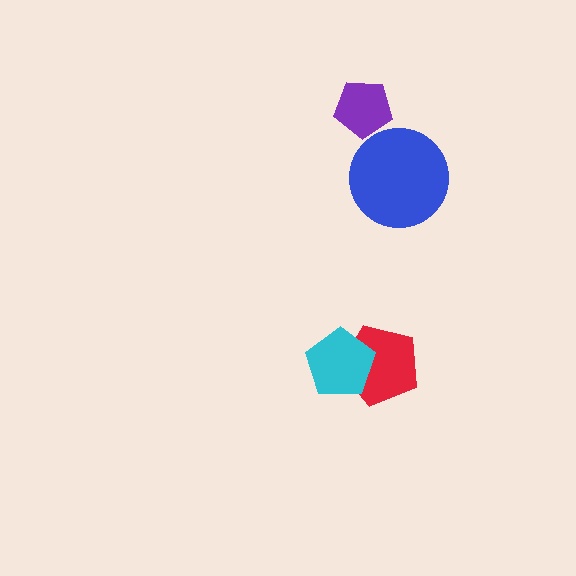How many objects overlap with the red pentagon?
1 object overlaps with the red pentagon.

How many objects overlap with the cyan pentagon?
1 object overlaps with the cyan pentagon.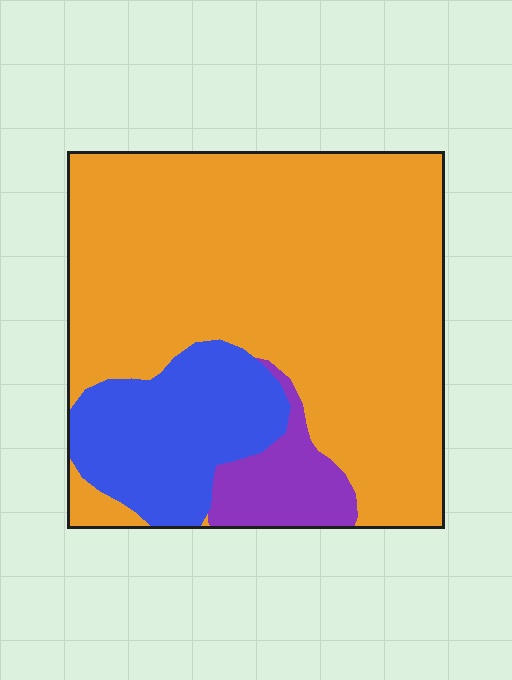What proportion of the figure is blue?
Blue covers 19% of the figure.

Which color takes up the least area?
Purple, at roughly 10%.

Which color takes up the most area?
Orange, at roughly 75%.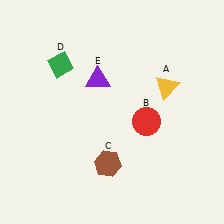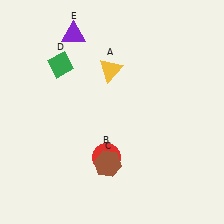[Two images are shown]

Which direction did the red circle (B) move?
The red circle (B) moved left.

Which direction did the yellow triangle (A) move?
The yellow triangle (A) moved left.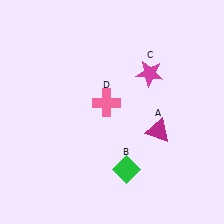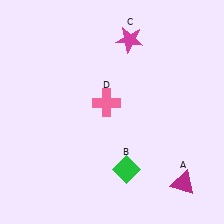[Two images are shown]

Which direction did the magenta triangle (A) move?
The magenta triangle (A) moved down.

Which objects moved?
The objects that moved are: the magenta triangle (A), the magenta star (C).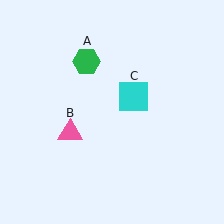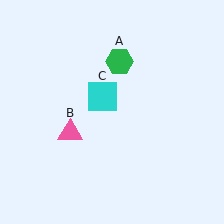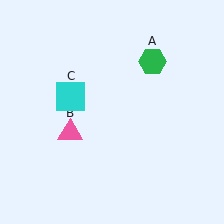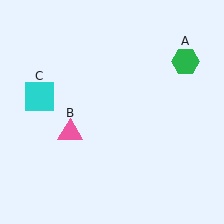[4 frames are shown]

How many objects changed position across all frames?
2 objects changed position: green hexagon (object A), cyan square (object C).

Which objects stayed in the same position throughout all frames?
Pink triangle (object B) remained stationary.